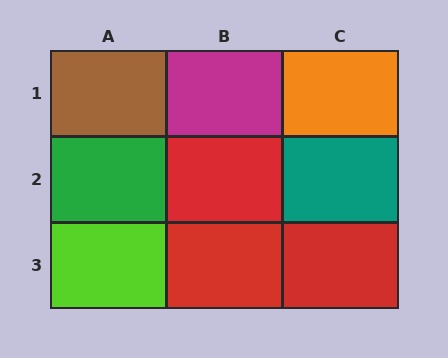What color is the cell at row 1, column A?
Brown.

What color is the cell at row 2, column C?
Teal.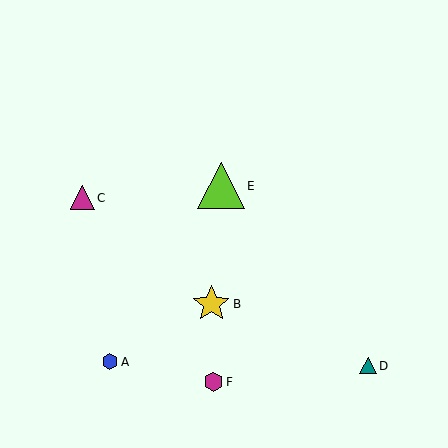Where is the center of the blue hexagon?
The center of the blue hexagon is at (110, 362).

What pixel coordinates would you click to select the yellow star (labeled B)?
Click at (211, 304) to select the yellow star B.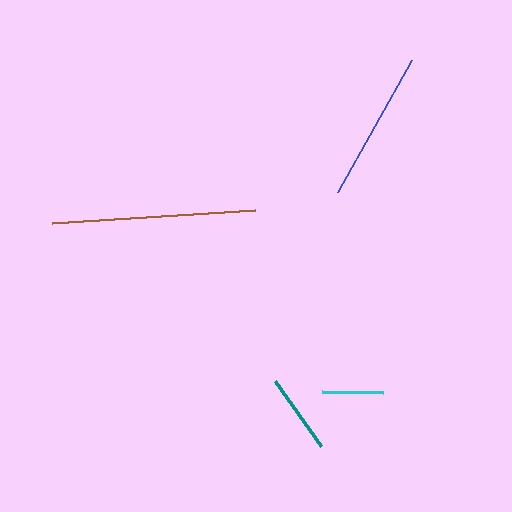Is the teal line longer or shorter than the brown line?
The brown line is longer than the teal line.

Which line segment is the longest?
The brown line is the longest at approximately 203 pixels.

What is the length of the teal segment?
The teal segment is approximately 80 pixels long.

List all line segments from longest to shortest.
From longest to shortest: brown, blue, teal, cyan.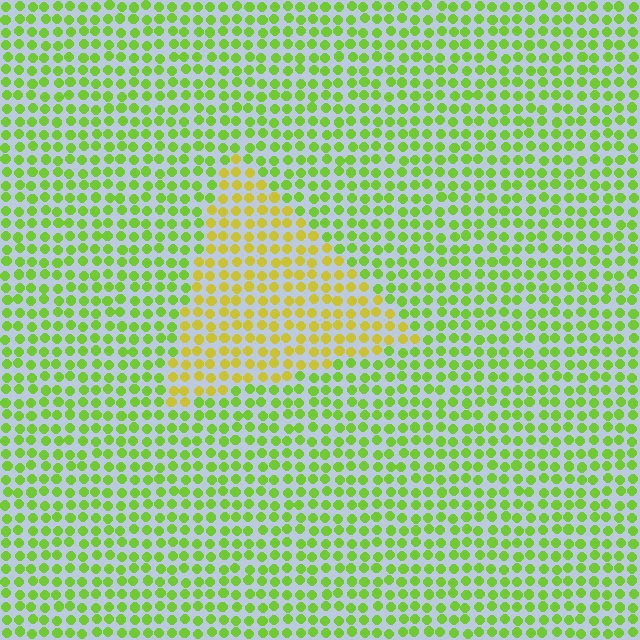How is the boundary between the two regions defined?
The boundary is defined purely by a slight shift in hue (about 39 degrees). Spacing, size, and orientation are identical on both sides.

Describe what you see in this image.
The image is filled with small lime elements in a uniform arrangement. A triangle-shaped region is visible where the elements are tinted to a slightly different hue, forming a subtle color boundary.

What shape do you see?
I see a triangle.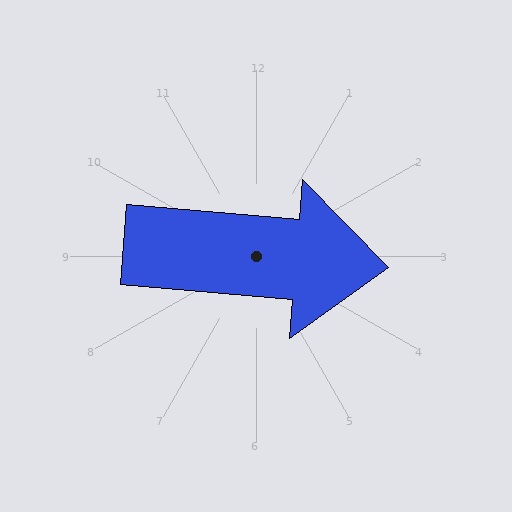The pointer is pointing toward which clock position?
Roughly 3 o'clock.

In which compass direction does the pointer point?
East.